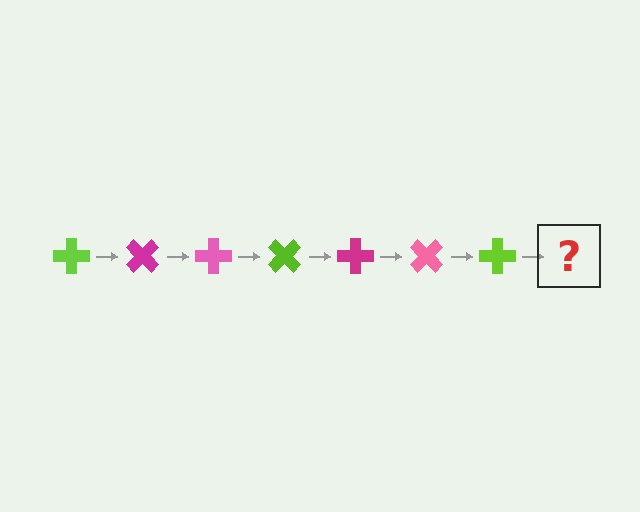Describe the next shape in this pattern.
It should be a magenta cross, rotated 315 degrees from the start.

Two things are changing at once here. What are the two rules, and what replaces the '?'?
The two rules are that it rotates 45 degrees each step and the color cycles through lime, magenta, and pink. The '?' should be a magenta cross, rotated 315 degrees from the start.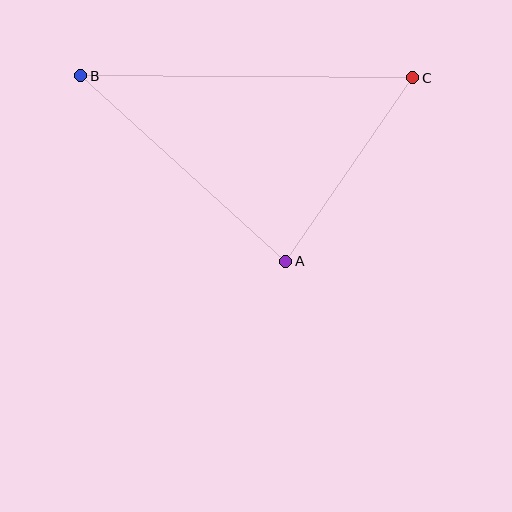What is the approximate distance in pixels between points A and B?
The distance between A and B is approximately 276 pixels.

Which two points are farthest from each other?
Points B and C are farthest from each other.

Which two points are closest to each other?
Points A and C are closest to each other.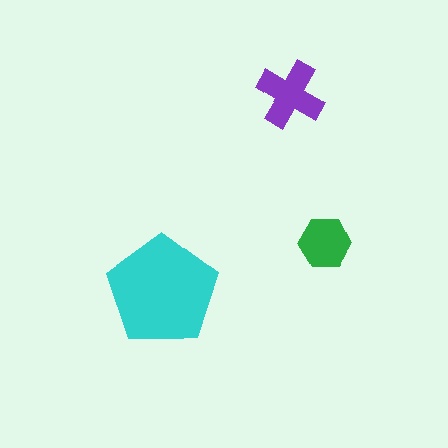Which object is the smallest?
The green hexagon.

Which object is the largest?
The cyan pentagon.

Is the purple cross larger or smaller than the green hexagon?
Larger.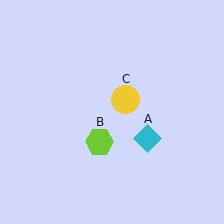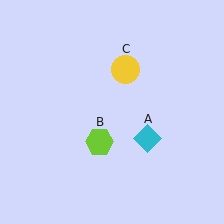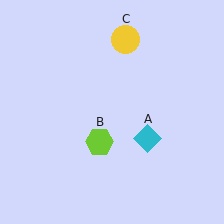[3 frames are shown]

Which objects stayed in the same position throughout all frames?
Cyan diamond (object A) and lime hexagon (object B) remained stationary.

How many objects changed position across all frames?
1 object changed position: yellow circle (object C).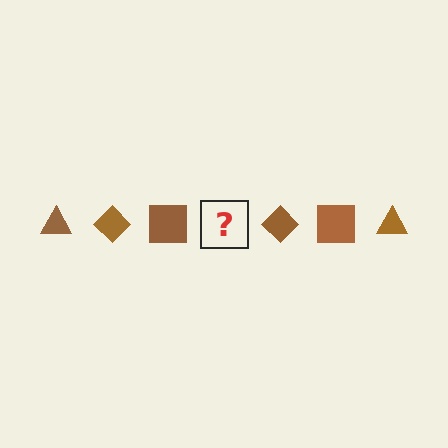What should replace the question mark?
The question mark should be replaced with a brown triangle.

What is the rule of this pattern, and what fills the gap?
The rule is that the pattern cycles through triangle, diamond, square shapes in brown. The gap should be filled with a brown triangle.